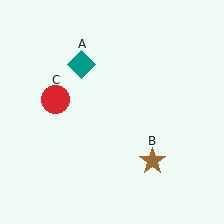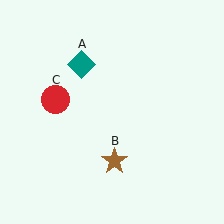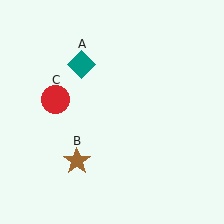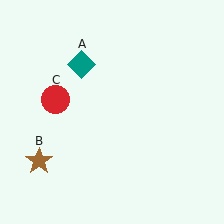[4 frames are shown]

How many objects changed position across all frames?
1 object changed position: brown star (object B).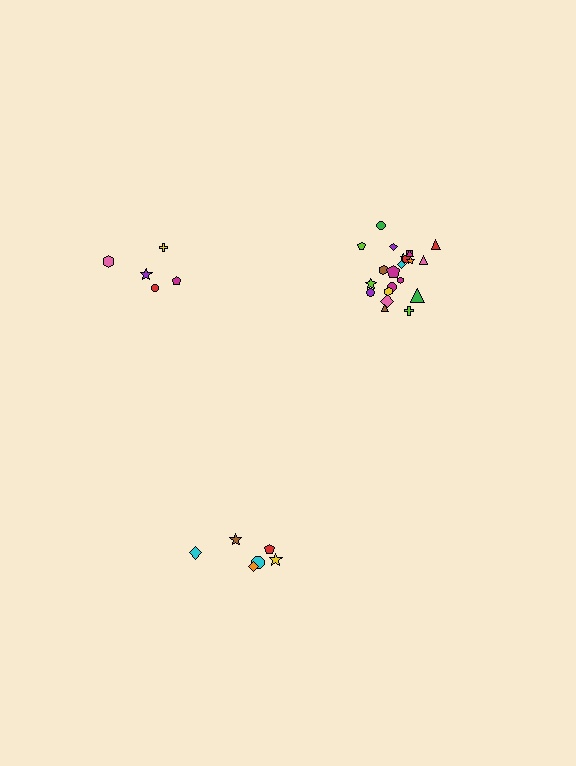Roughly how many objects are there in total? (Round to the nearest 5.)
Roughly 35 objects in total.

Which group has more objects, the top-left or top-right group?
The top-right group.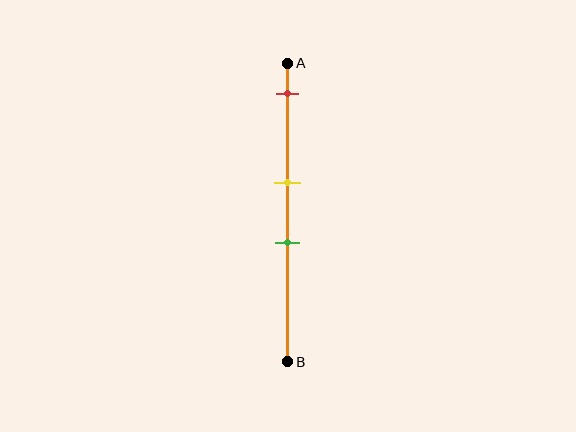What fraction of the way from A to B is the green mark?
The green mark is approximately 60% (0.6) of the way from A to B.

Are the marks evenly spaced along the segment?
No, the marks are not evenly spaced.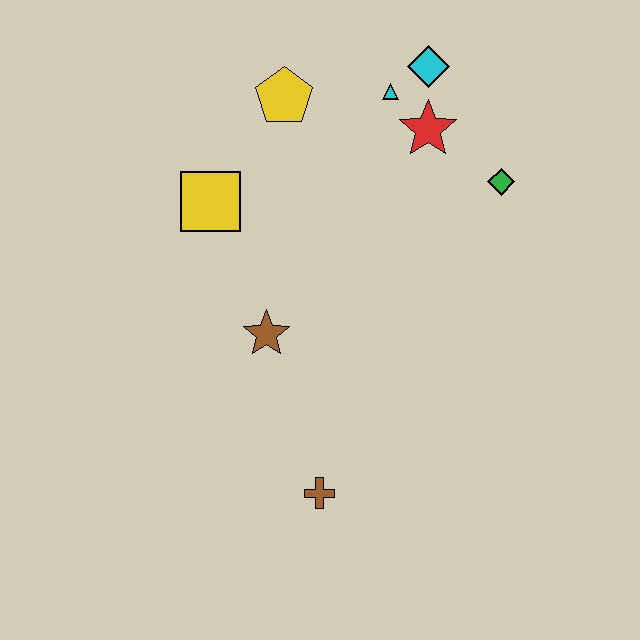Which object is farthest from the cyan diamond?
The brown cross is farthest from the cyan diamond.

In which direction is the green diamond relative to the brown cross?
The green diamond is above the brown cross.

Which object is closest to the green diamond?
The red star is closest to the green diamond.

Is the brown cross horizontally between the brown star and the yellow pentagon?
No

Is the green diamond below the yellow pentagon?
Yes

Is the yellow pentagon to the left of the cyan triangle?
Yes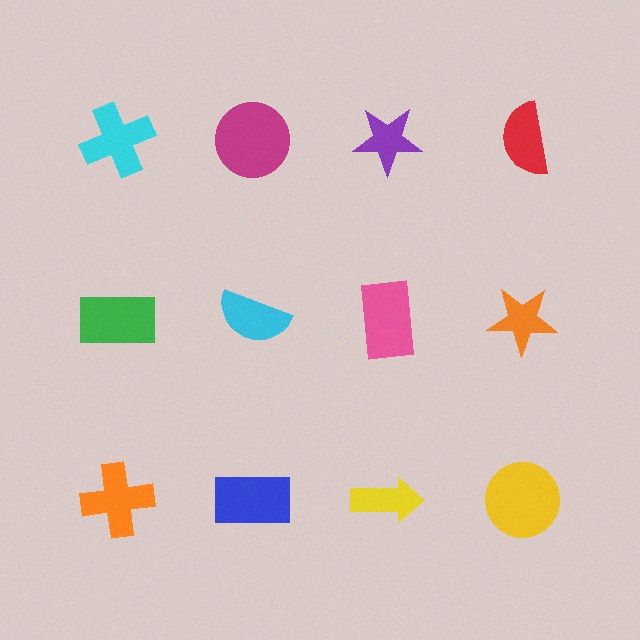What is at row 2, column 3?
A pink rectangle.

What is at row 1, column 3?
A purple star.